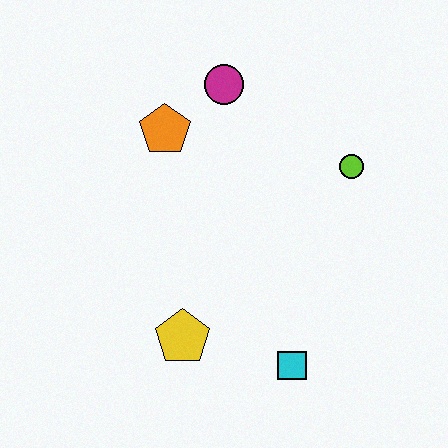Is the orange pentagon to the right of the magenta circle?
No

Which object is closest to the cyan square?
The yellow pentagon is closest to the cyan square.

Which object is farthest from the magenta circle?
The cyan square is farthest from the magenta circle.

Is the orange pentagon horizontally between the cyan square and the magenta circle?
No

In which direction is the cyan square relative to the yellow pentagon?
The cyan square is to the right of the yellow pentagon.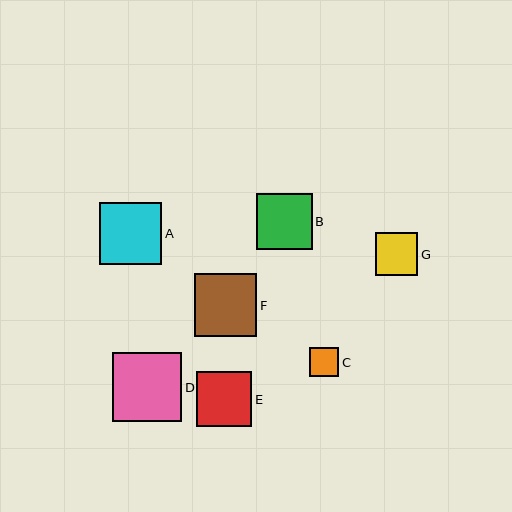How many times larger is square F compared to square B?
Square F is approximately 1.1 times the size of square B.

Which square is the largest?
Square D is the largest with a size of approximately 69 pixels.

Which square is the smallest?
Square C is the smallest with a size of approximately 29 pixels.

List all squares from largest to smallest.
From largest to smallest: D, F, A, E, B, G, C.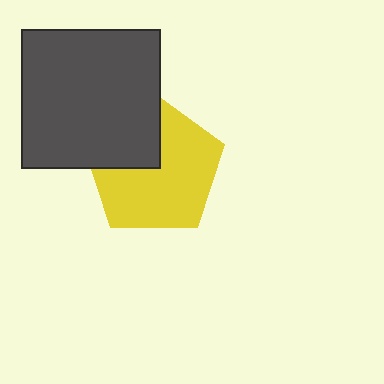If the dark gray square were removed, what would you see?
You would see the complete yellow pentagon.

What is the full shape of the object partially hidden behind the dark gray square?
The partially hidden object is a yellow pentagon.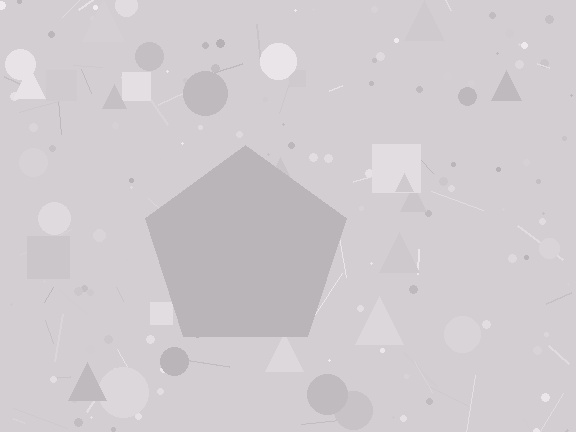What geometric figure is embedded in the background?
A pentagon is embedded in the background.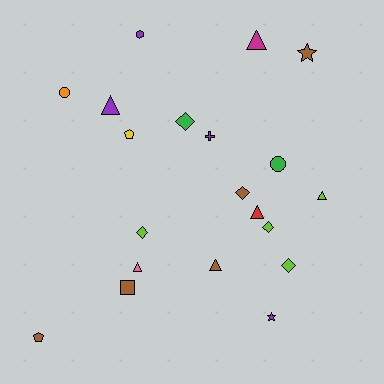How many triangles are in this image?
There are 6 triangles.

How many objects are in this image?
There are 20 objects.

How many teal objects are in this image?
There are no teal objects.